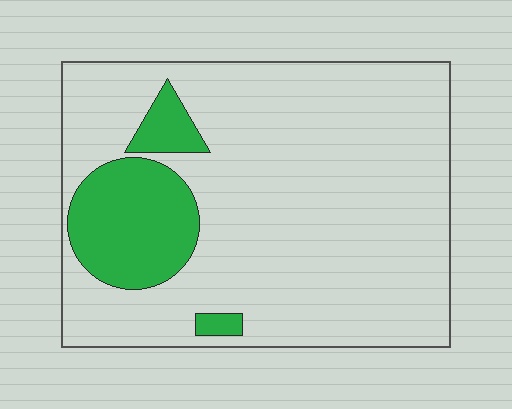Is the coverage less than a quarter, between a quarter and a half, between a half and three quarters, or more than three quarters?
Less than a quarter.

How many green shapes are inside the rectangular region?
3.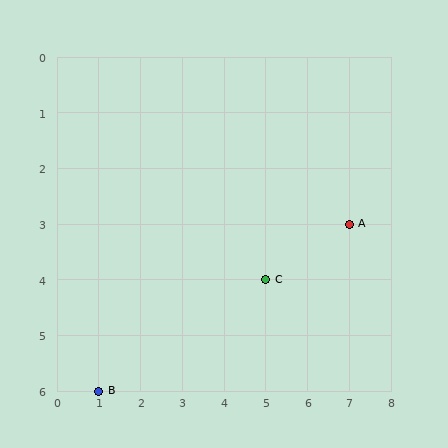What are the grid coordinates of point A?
Point A is at grid coordinates (7, 3).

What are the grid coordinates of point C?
Point C is at grid coordinates (5, 4).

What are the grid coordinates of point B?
Point B is at grid coordinates (1, 6).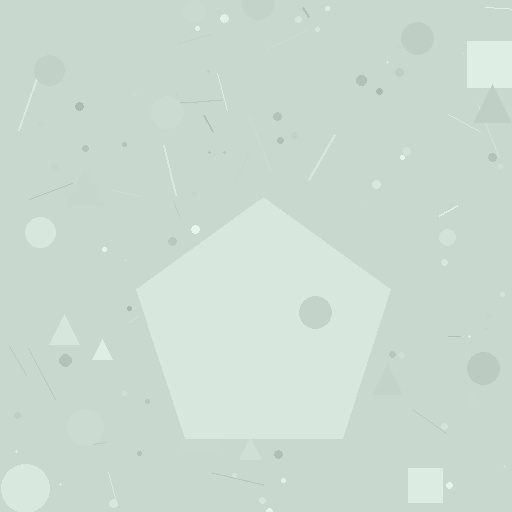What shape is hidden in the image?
A pentagon is hidden in the image.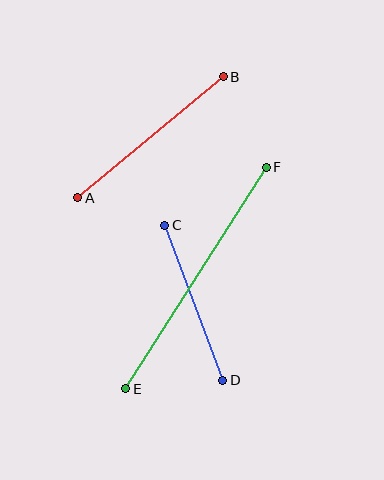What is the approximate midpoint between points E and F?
The midpoint is at approximately (196, 278) pixels.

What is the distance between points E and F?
The distance is approximately 263 pixels.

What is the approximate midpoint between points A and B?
The midpoint is at approximately (151, 137) pixels.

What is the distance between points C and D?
The distance is approximately 165 pixels.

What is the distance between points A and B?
The distance is approximately 189 pixels.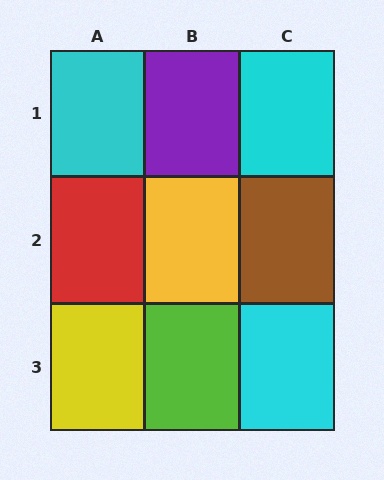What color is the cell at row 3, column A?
Yellow.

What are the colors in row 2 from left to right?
Red, yellow, brown.